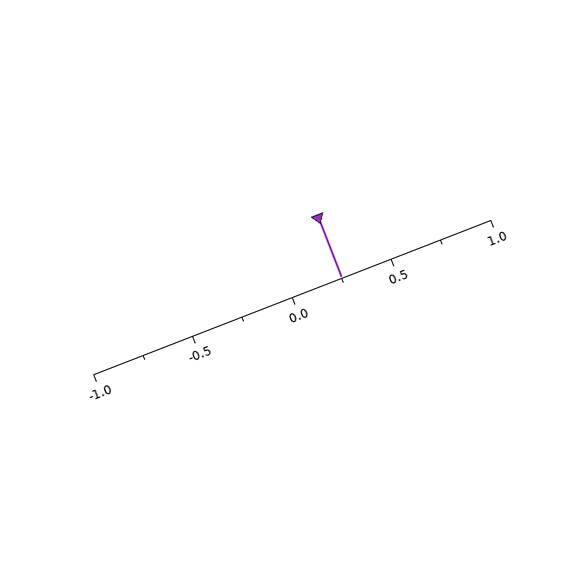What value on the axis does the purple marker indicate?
The marker indicates approximately 0.25.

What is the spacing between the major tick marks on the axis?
The major ticks are spaced 0.5 apart.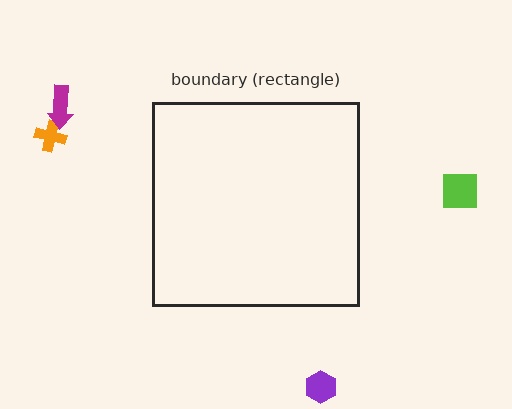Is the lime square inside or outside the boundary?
Outside.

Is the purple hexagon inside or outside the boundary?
Outside.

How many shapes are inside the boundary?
0 inside, 4 outside.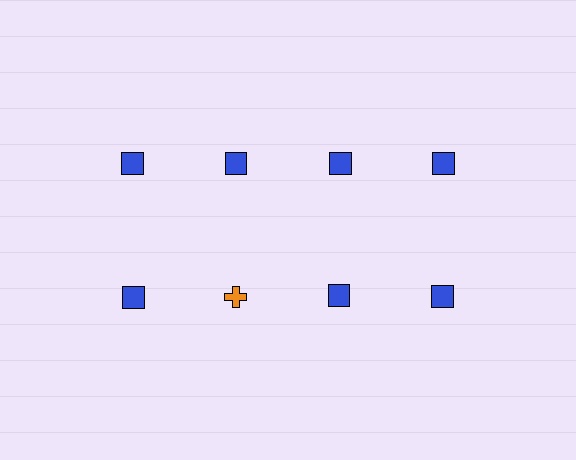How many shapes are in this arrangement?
There are 8 shapes arranged in a grid pattern.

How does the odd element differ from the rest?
It differs in both color (orange instead of blue) and shape (cross instead of square).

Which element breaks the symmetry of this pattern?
The orange cross in the second row, second from left column breaks the symmetry. All other shapes are blue squares.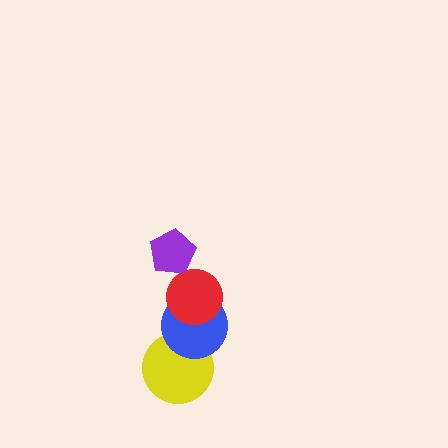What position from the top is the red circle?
The red circle is 2nd from the top.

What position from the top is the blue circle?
The blue circle is 3rd from the top.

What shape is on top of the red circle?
The purple pentagon is on top of the red circle.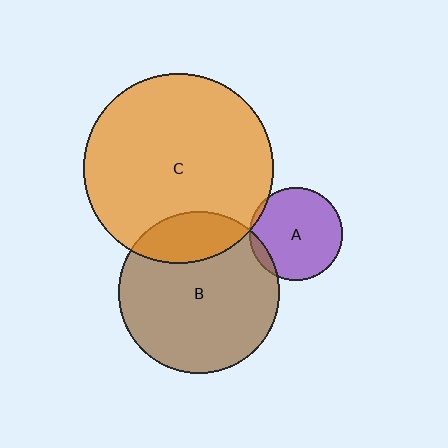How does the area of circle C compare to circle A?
Approximately 4.1 times.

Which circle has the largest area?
Circle C (orange).